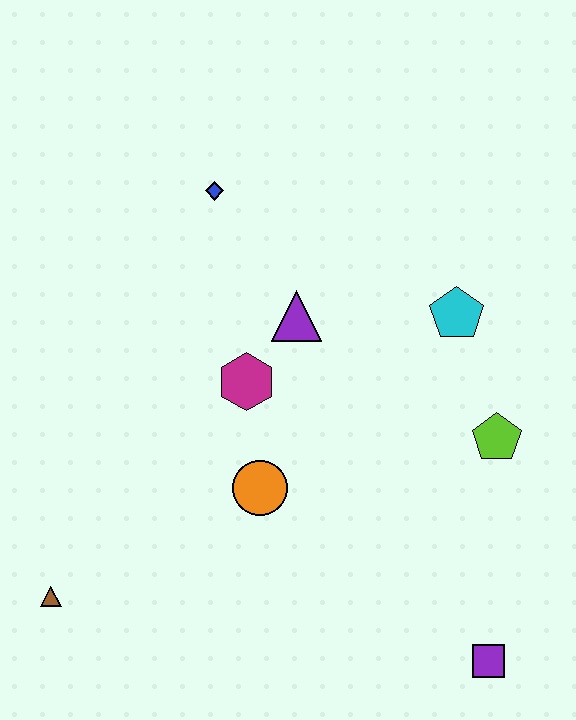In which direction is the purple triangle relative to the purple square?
The purple triangle is above the purple square.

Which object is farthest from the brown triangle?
The cyan pentagon is farthest from the brown triangle.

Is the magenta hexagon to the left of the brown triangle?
No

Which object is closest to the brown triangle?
The orange circle is closest to the brown triangle.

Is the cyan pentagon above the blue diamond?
No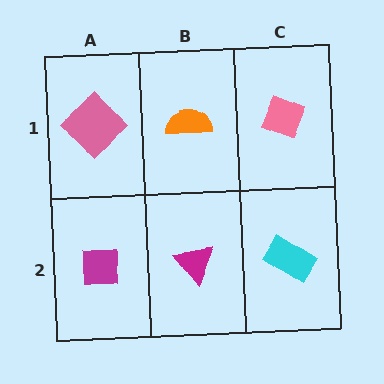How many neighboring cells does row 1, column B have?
3.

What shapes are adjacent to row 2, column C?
A pink diamond (row 1, column C), a magenta triangle (row 2, column B).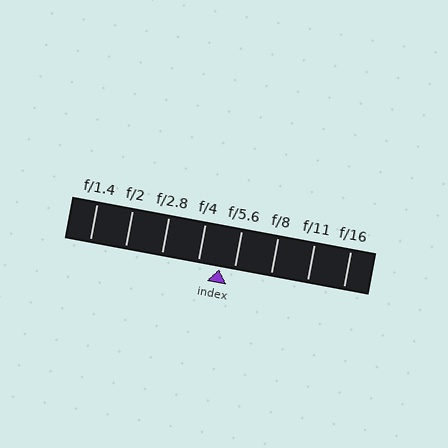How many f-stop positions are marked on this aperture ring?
There are 8 f-stop positions marked.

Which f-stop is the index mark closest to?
The index mark is closest to f/5.6.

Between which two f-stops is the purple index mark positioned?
The index mark is between f/4 and f/5.6.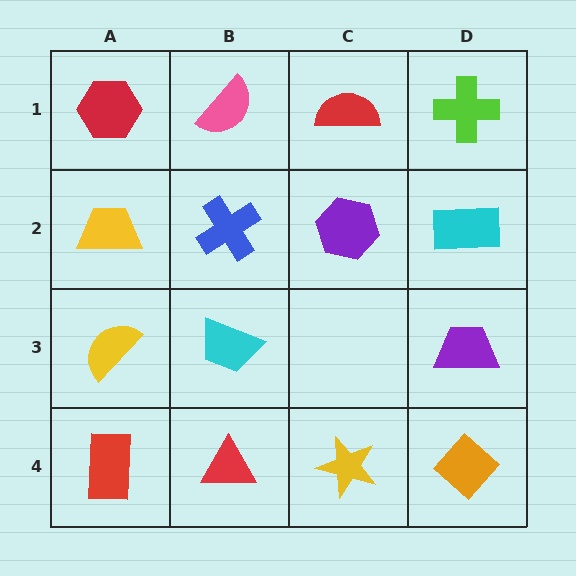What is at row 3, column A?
A yellow semicircle.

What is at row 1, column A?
A red hexagon.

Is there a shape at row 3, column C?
No, that cell is empty.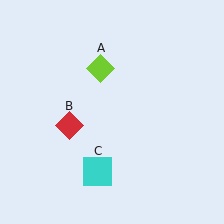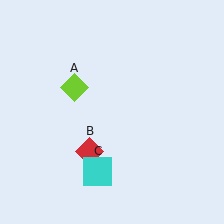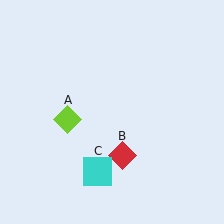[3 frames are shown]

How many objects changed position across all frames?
2 objects changed position: lime diamond (object A), red diamond (object B).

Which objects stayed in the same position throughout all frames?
Cyan square (object C) remained stationary.